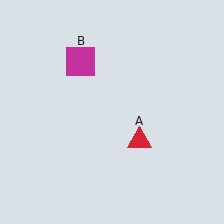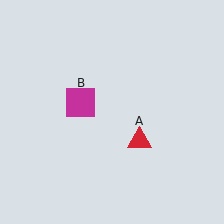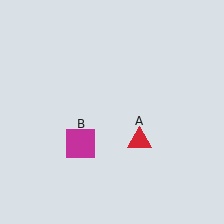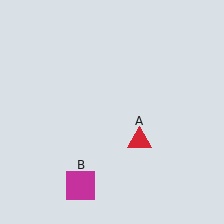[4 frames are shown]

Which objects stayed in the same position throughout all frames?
Red triangle (object A) remained stationary.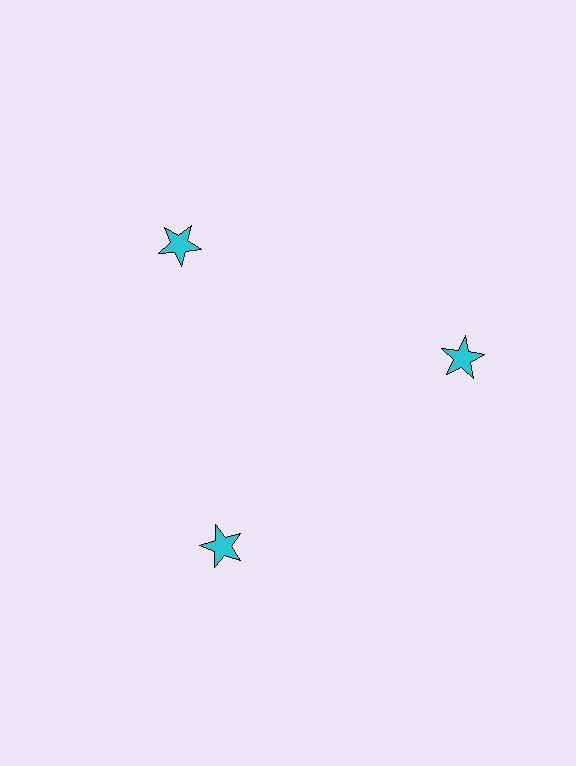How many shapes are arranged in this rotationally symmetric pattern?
There are 3 shapes, arranged in 3 groups of 1.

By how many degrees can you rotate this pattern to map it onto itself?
The pattern maps onto itself every 120 degrees of rotation.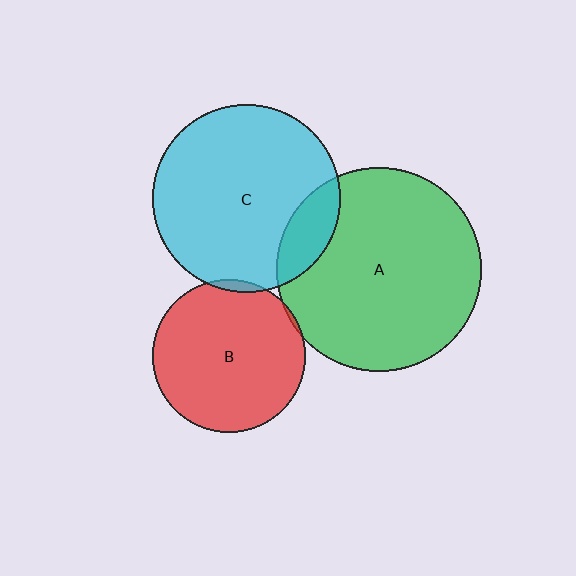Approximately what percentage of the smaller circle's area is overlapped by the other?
Approximately 15%.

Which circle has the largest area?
Circle A (green).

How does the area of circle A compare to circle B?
Approximately 1.8 times.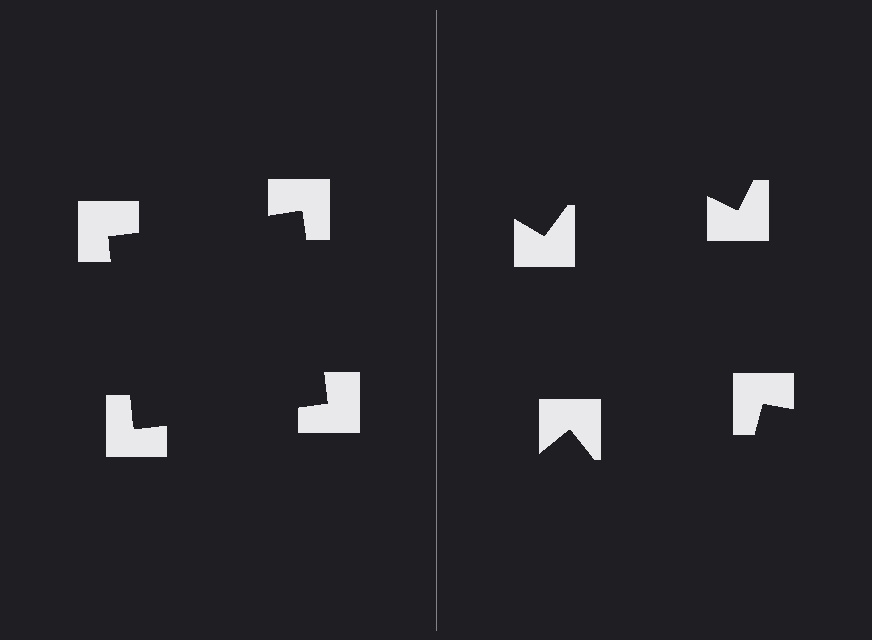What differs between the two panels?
The notched squares are positioned identically on both sides; only the wedge orientations differ. On the left they align to a square; on the right they are misaligned.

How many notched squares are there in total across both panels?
8 — 4 on each side.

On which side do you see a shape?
An illusory square appears on the left side. On the right side the wedge cuts are rotated, so no coherent shape forms.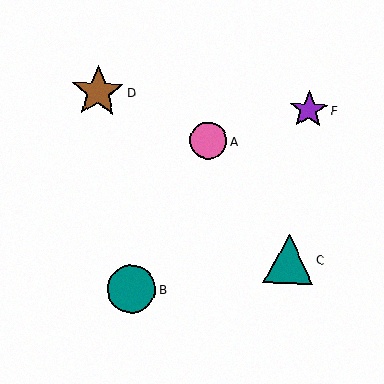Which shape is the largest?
The brown star (labeled D) is the largest.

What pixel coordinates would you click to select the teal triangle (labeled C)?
Click at (289, 259) to select the teal triangle C.